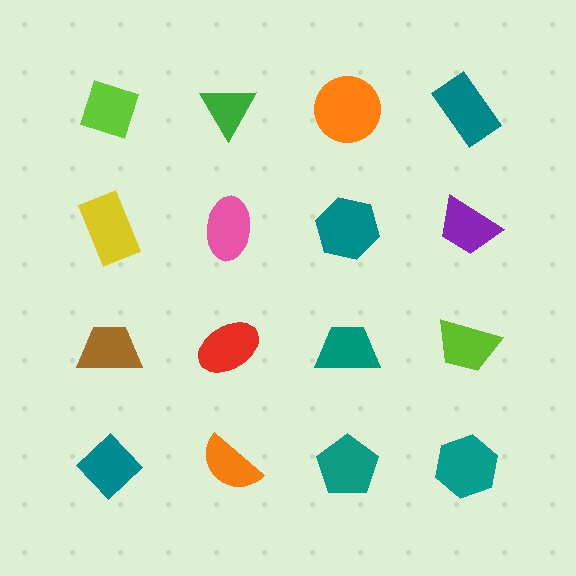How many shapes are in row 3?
4 shapes.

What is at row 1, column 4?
A teal rectangle.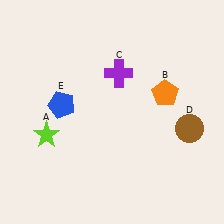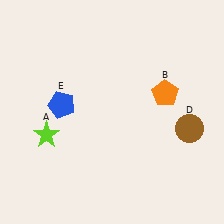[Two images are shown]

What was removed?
The purple cross (C) was removed in Image 2.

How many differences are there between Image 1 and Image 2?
There is 1 difference between the two images.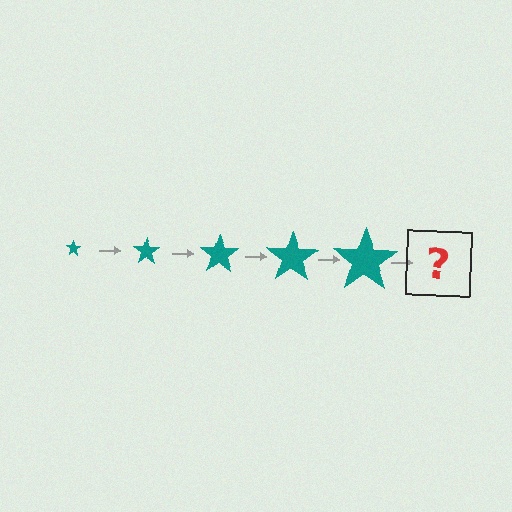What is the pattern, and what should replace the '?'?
The pattern is that the star gets progressively larger each step. The '?' should be a teal star, larger than the previous one.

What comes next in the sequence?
The next element should be a teal star, larger than the previous one.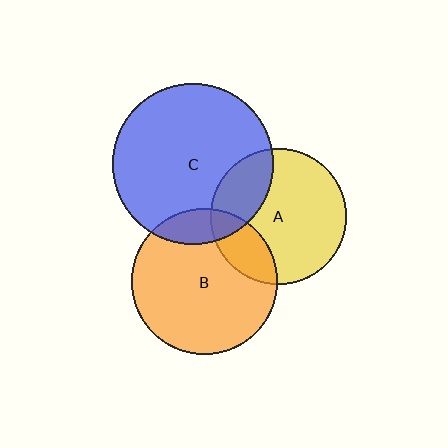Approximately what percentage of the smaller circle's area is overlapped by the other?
Approximately 20%.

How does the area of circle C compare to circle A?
Approximately 1.4 times.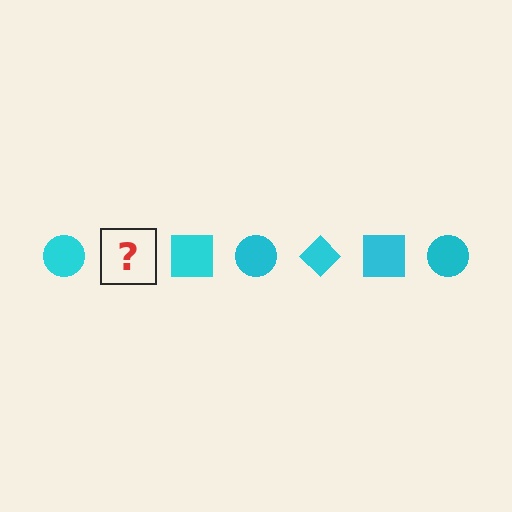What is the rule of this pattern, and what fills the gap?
The rule is that the pattern cycles through circle, diamond, square shapes in cyan. The gap should be filled with a cyan diamond.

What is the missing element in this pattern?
The missing element is a cyan diamond.